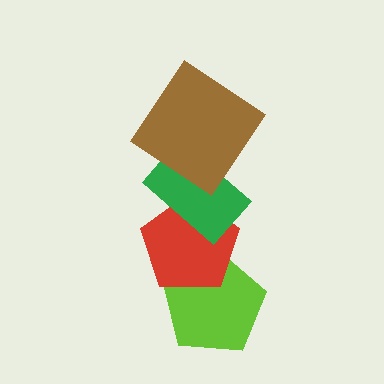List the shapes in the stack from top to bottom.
From top to bottom: the brown diamond, the green rectangle, the red pentagon, the lime pentagon.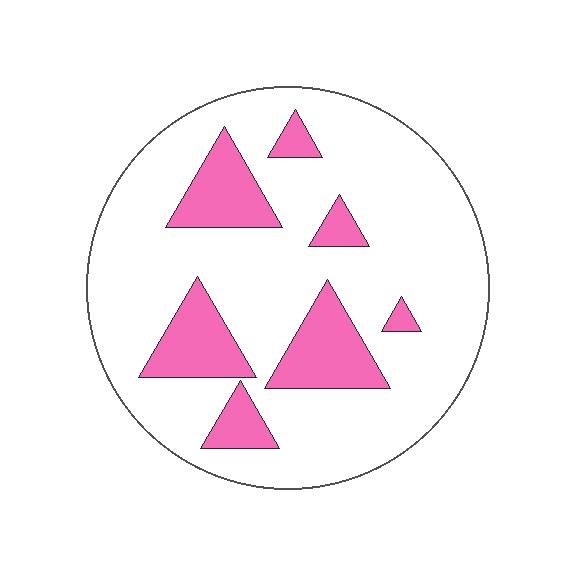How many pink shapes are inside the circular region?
7.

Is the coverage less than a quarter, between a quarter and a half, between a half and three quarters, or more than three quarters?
Less than a quarter.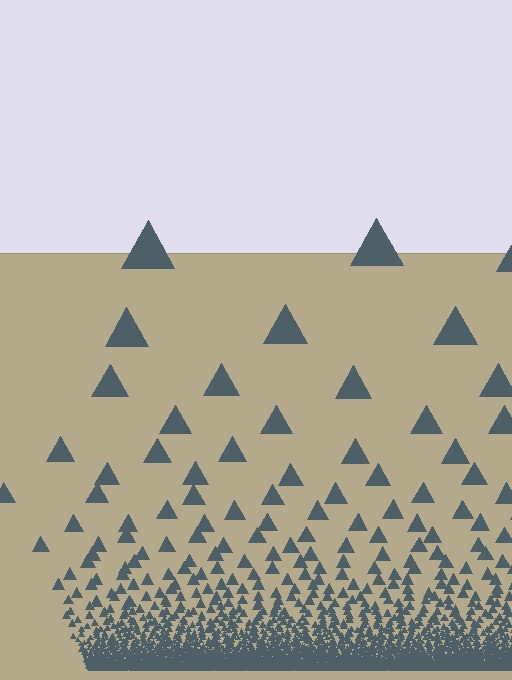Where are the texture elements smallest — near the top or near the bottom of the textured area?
Near the bottom.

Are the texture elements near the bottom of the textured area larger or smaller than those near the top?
Smaller. The gradient is inverted — elements near the bottom are smaller and denser.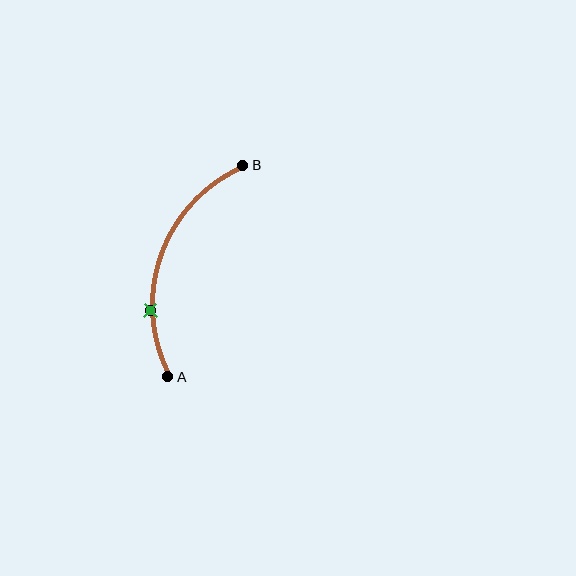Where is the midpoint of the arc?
The arc midpoint is the point on the curve farthest from the straight line joining A and B. It sits to the left of that line.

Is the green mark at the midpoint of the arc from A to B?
No. The green mark lies on the arc but is closer to endpoint A. The arc midpoint would be at the point on the curve equidistant along the arc from both A and B.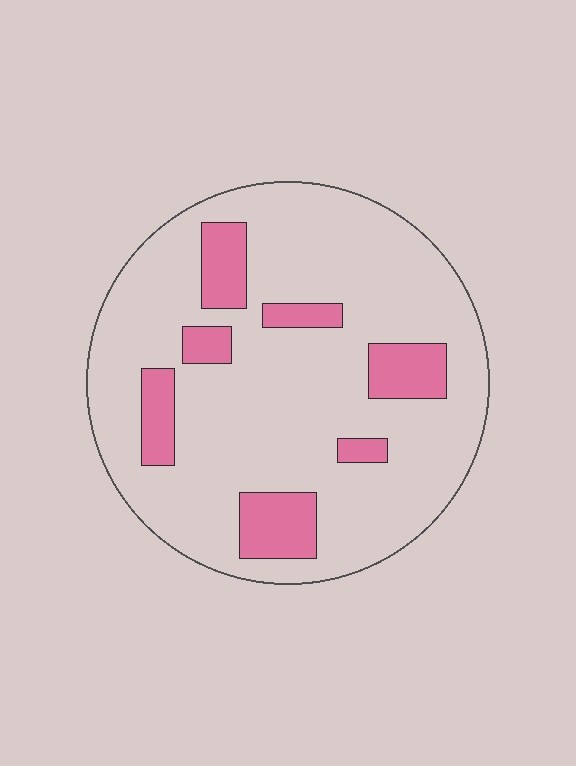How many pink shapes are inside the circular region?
7.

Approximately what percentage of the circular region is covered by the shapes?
Approximately 15%.